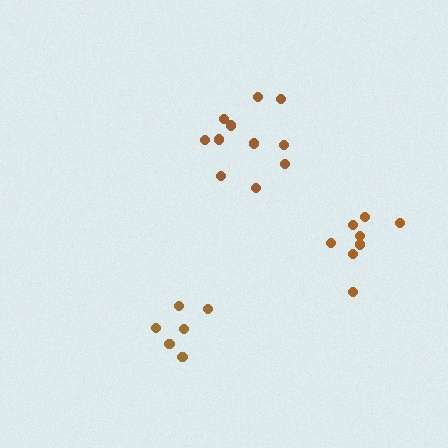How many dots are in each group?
Group 1: 11 dots, Group 2: 6 dots, Group 3: 8 dots (25 total).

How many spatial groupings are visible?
There are 3 spatial groupings.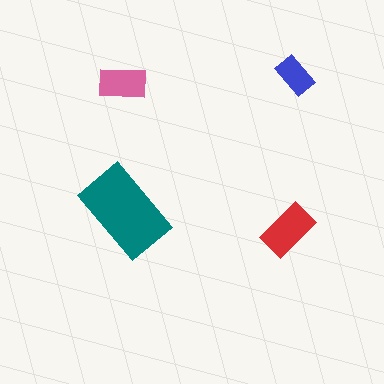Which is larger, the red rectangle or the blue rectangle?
The red one.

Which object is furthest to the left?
The pink rectangle is leftmost.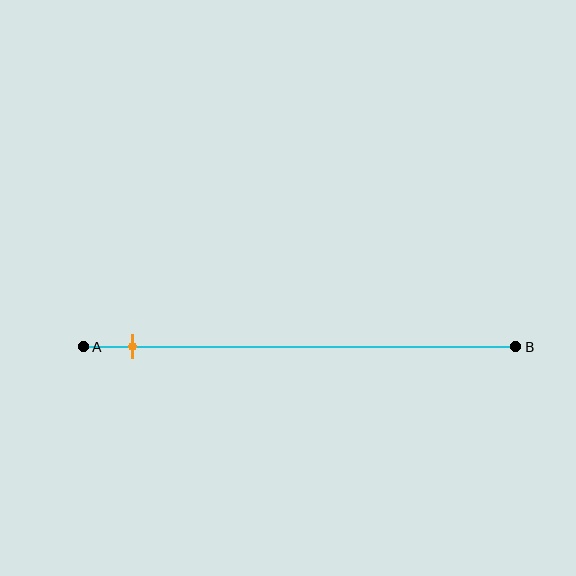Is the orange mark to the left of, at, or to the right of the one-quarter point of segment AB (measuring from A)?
The orange mark is to the left of the one-quarter point of segment AB.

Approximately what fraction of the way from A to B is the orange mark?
The orange mark is approximately 10% of the way from A to B.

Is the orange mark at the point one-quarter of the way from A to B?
No, the mark is at about 10% from A, not at the 25% one-quarter point.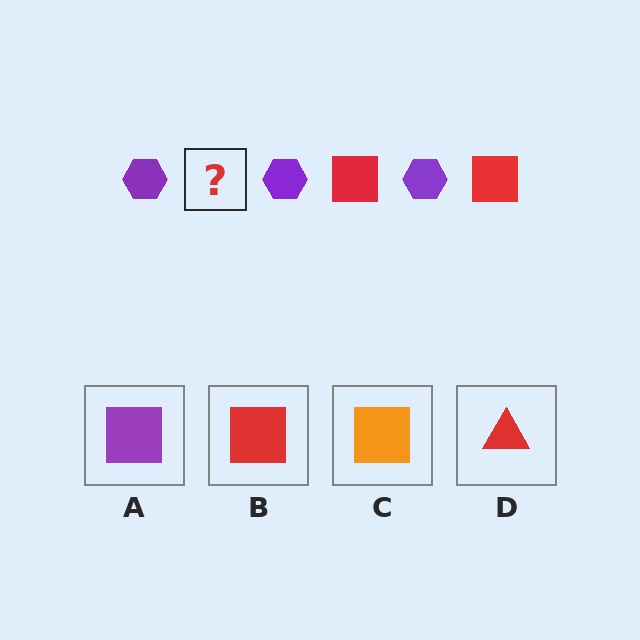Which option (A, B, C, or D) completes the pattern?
B.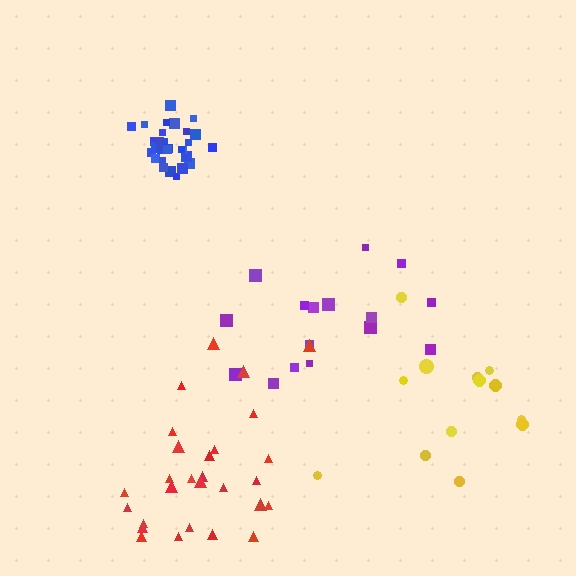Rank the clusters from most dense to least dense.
blue, red, yellow, purple.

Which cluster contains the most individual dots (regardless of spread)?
Blue (30).